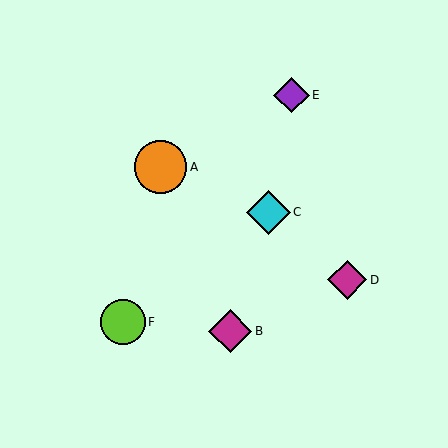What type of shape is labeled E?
Shape E is a purple diamond.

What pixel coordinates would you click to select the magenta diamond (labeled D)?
Click at (347, 280) to select the magenta diamond D.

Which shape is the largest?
The orange circle (labeled A) is the largest.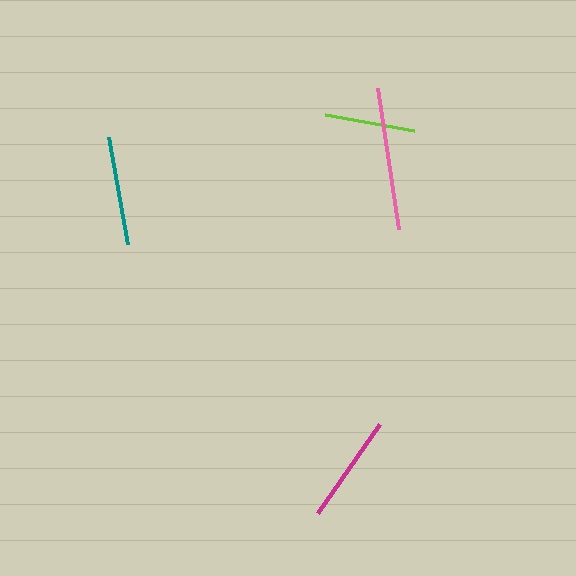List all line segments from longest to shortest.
From longest to shortest: pink, magenta, teal, lime.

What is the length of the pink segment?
The pink segment is approximately 143 pixels long.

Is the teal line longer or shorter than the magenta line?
The magenta line is longer than the teal line.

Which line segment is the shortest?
The lime line is the shortest at approximately 91 pixels.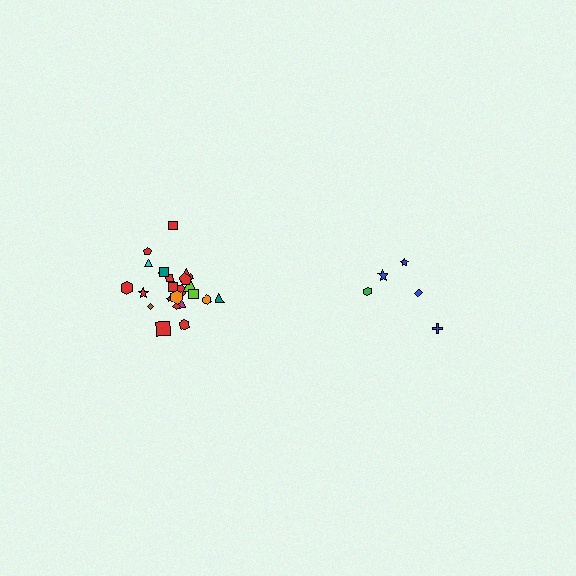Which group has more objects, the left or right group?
The left group.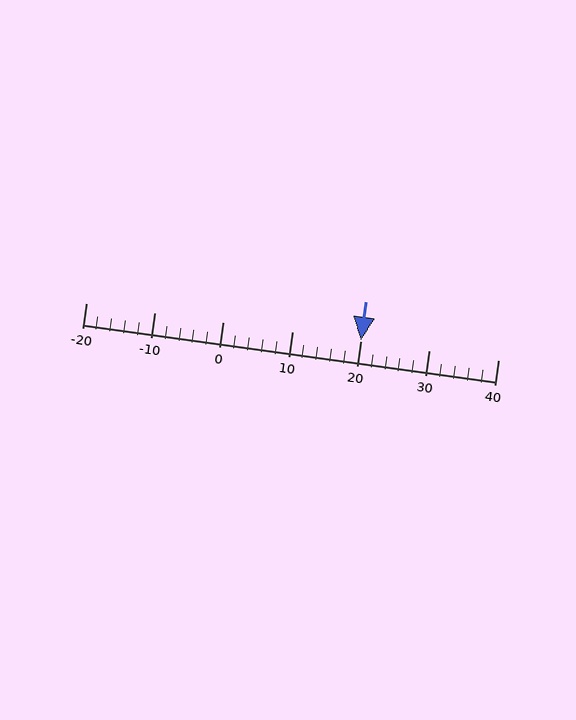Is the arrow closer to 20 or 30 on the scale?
The arrow is closer to 20.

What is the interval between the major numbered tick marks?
The major tick marks are spaced 10 units apart.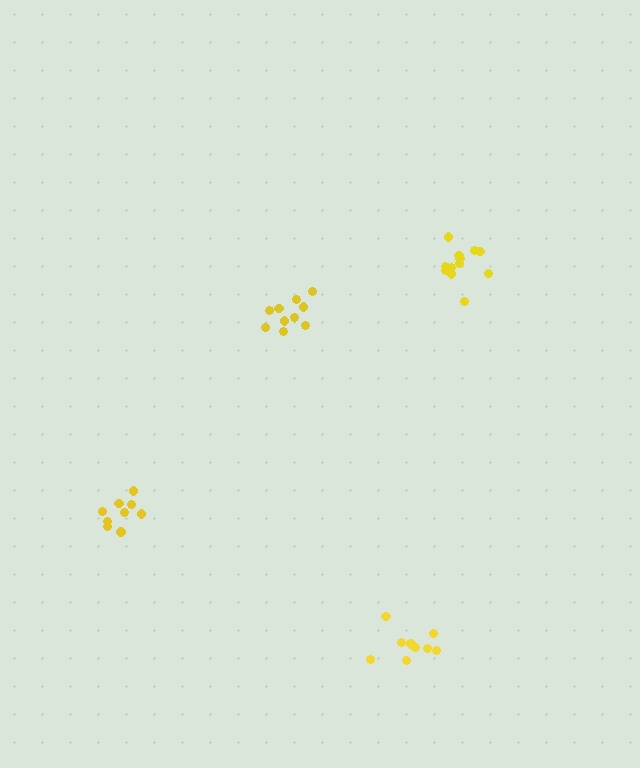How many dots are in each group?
Group 1: 9 dots, Group 2: 10 dots, Group 3: 11 dots, Group 4: 12 dots (42 total).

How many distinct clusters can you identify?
There are 4 distinct clusters.